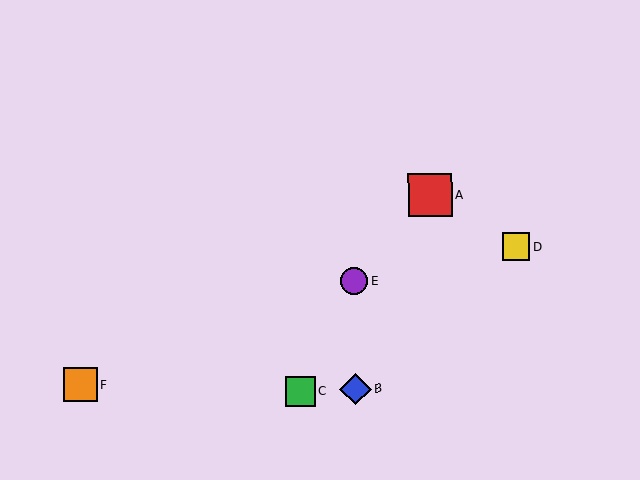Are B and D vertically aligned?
No, B is at x≈356 and D is at x≈516.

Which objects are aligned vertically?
Objects B, E are aligned vertically.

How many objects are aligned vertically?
2 objects (B, E) are aligned vertically.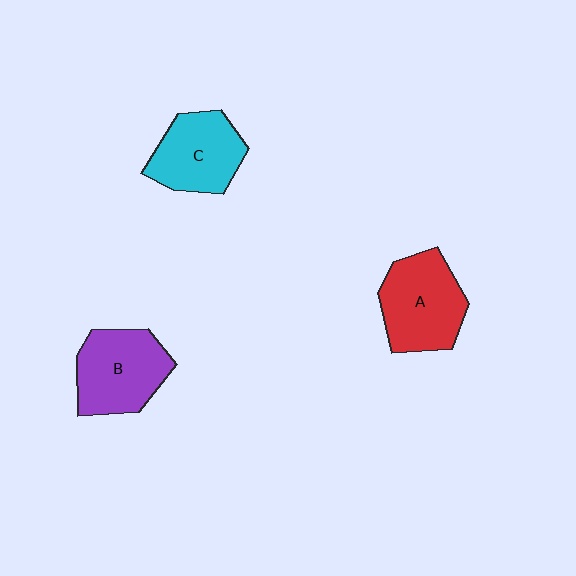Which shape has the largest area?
Shape A (red).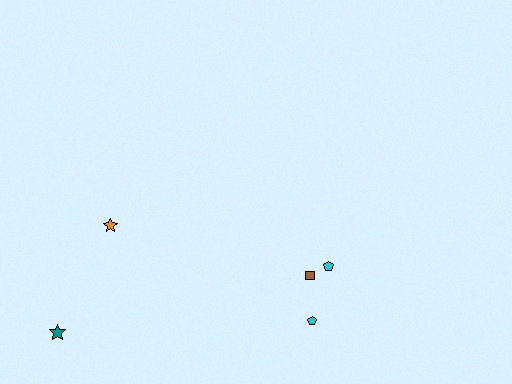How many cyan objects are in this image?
There are 2 cyan objects.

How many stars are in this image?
There are 2 stars.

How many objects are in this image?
There are 5 objects.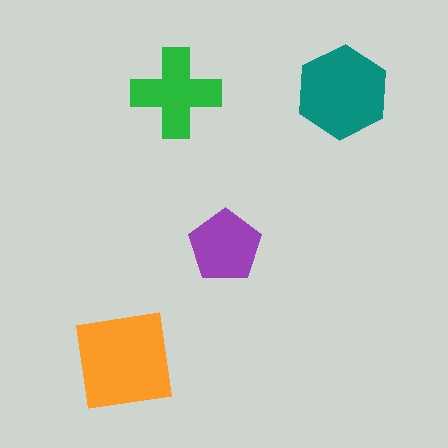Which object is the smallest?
The purple pentagon.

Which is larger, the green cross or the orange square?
The orange square.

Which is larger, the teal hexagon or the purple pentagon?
The teal hexagon.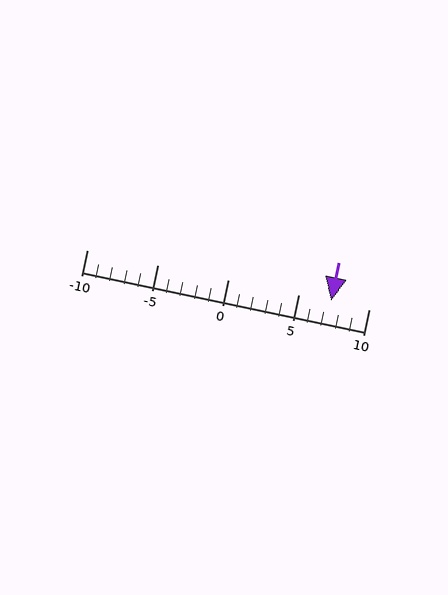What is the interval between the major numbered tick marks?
The major tick marks are spaced 5 units apart.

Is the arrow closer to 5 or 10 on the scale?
The arrow is closer to 5.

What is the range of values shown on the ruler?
The ruler shows values from -10 to 10.